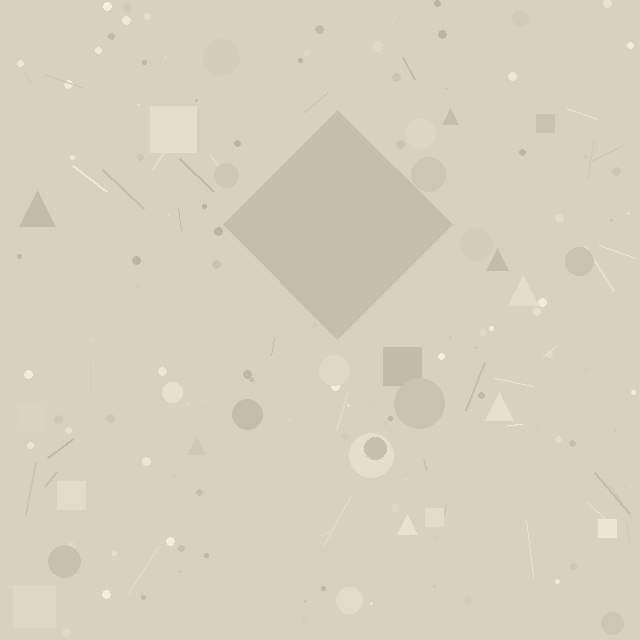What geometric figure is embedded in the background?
A diamond is embedded in the background.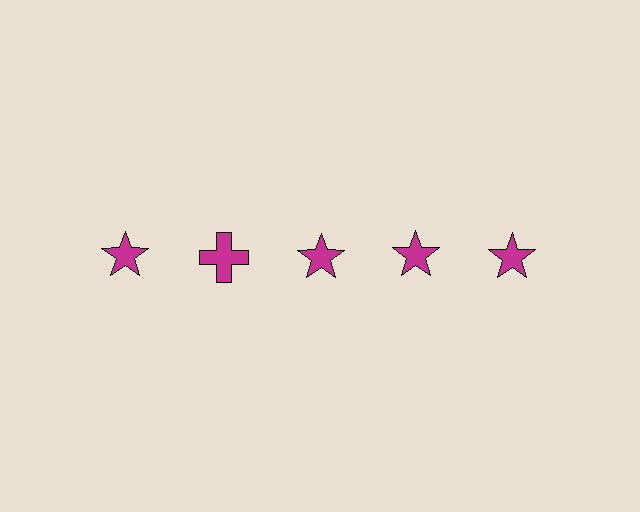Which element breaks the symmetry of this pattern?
The magenta cross in the top row, second from left column breaks the symmetry. All other shapes are magenta stars.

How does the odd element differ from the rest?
It has a different shape: cross instead of star.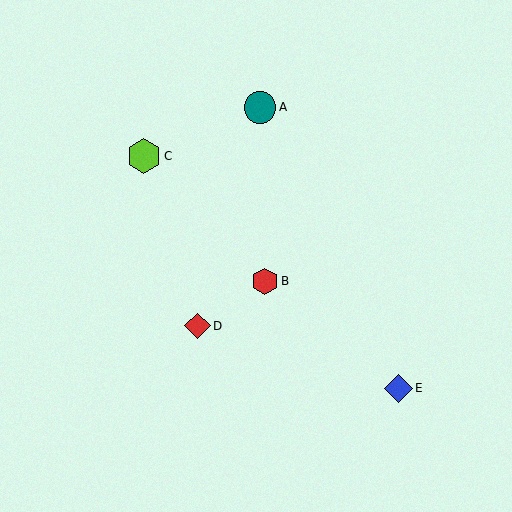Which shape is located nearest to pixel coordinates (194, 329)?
The red diamond (labeled D) at (197, 326) is nearest to that location.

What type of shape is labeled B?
Shape B is a red hexagon.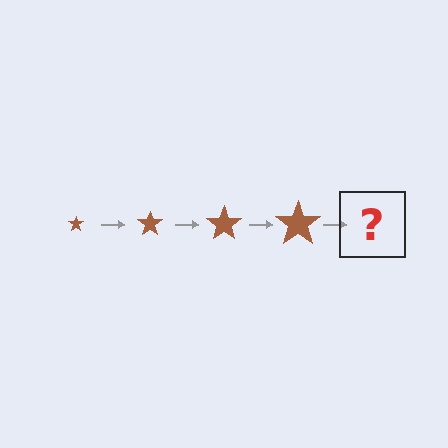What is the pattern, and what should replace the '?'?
The pattern is that the star gets progressively larger each step. The '?' should be a brown star, larger than the previous one.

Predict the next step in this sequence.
The next step is a brown star, larger than the previous one.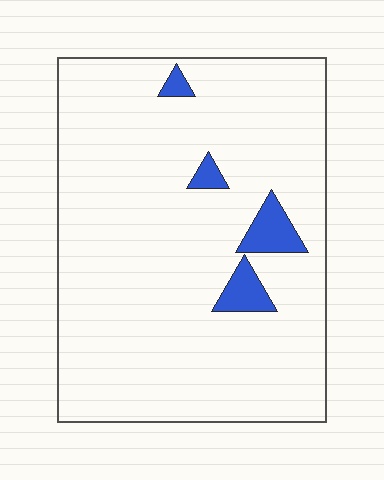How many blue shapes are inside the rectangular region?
4.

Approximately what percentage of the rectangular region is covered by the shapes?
Approximately 5%.